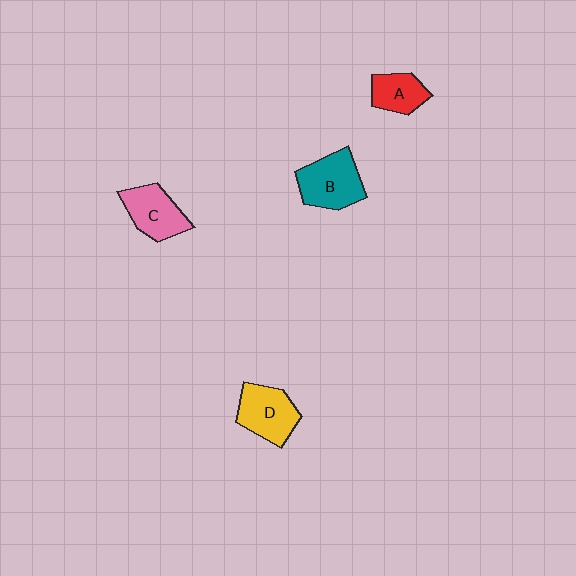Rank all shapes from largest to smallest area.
From largest to smallest: B (teal), D (yellow), C (pink), A (red).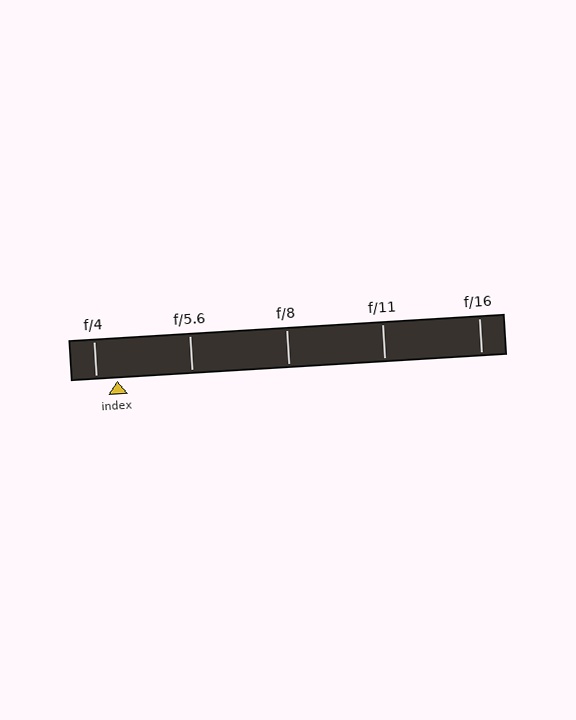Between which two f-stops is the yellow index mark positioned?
The index mark is between f/4 and f/5.6.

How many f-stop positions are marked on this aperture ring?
There are 5 f-stop positions marked.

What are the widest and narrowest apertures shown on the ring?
The widest aperture shown is f/4 and the narrowest is f/16.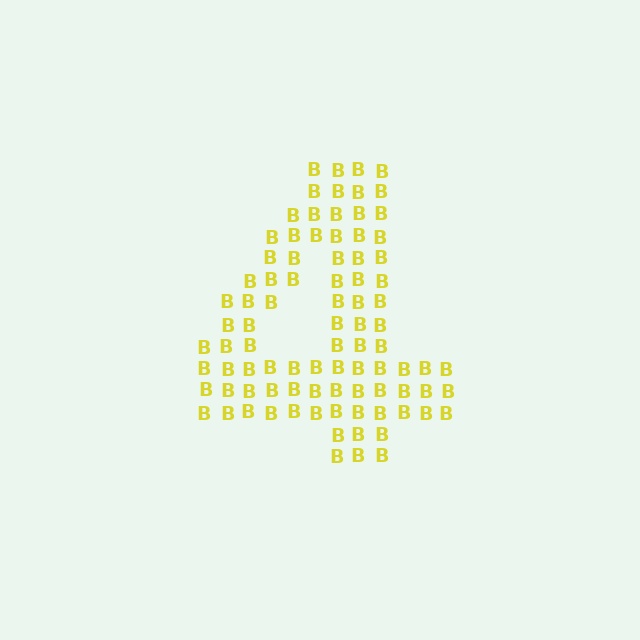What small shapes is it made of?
It is made of small letter B's.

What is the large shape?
The large shape is the digit 4.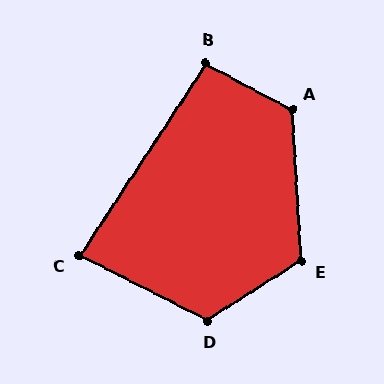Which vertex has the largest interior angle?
A, at approximately 122 degrees.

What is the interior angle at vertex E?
Approximately 119 degrees (obtuse).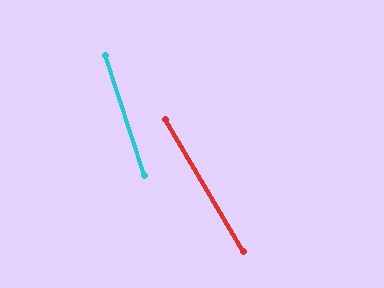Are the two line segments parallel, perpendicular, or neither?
Neither parallel nor perpendicular — they differ by about 12°.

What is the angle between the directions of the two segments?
Approximately 12 degrees.